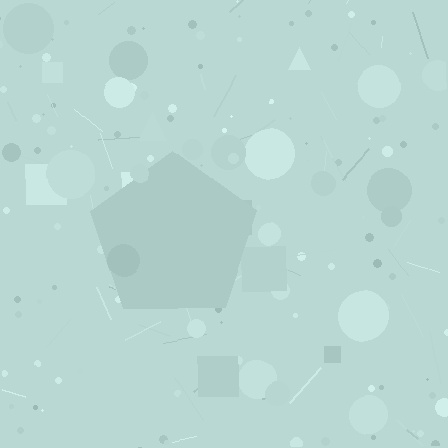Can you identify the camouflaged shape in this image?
The camouflaged shape is a pentagon.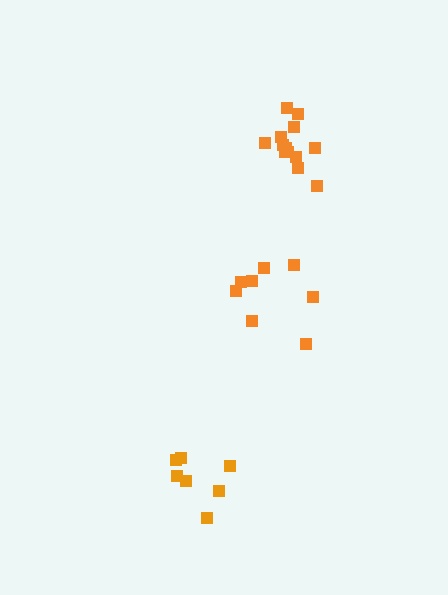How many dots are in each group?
Group 1: 8 dots, Group 2: 7 dots, Group 3: 13 dots (28 total).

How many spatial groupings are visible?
There are 3 spatial groupings.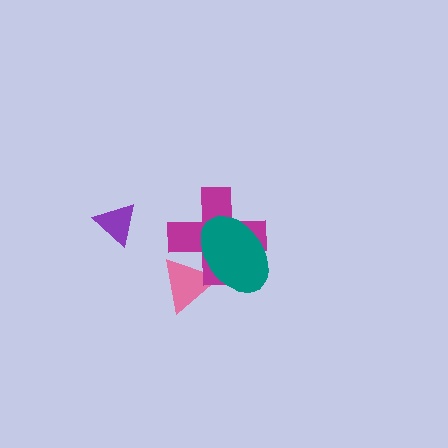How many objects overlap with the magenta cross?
2 objects overlap with the magenta cross.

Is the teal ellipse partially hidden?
No, no other shape covers it.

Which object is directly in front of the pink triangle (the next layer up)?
The magenta cross is directly in front of the pink triangle.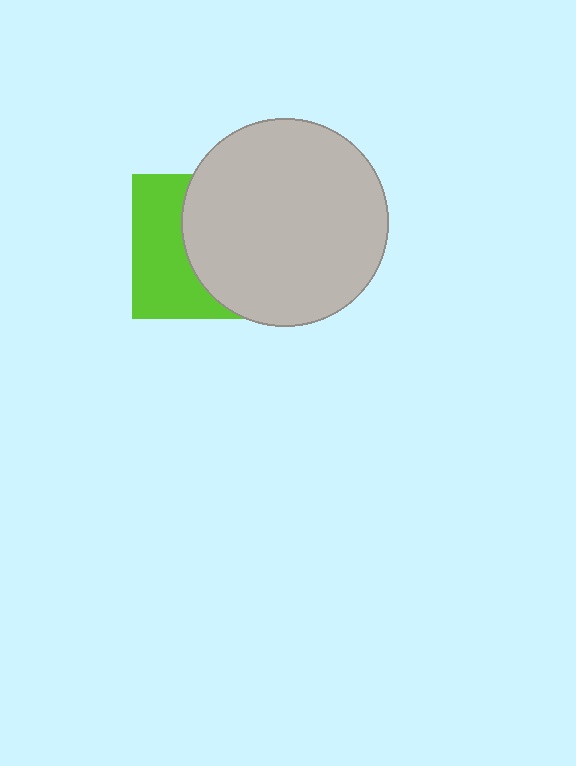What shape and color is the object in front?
The object in front is a light gray circle.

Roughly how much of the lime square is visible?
A small part of it is visible (roughly 43%).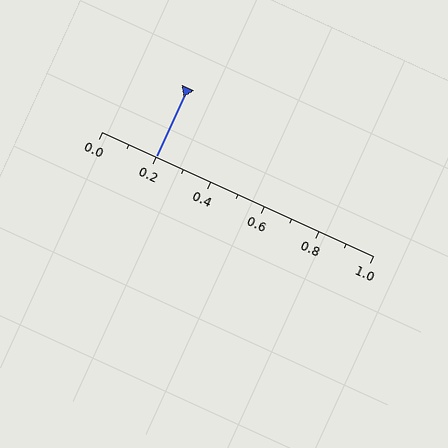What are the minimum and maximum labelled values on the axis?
The axis runs from 0.0 to 1.0.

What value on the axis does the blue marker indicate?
The marker indicates approximately 0.2.